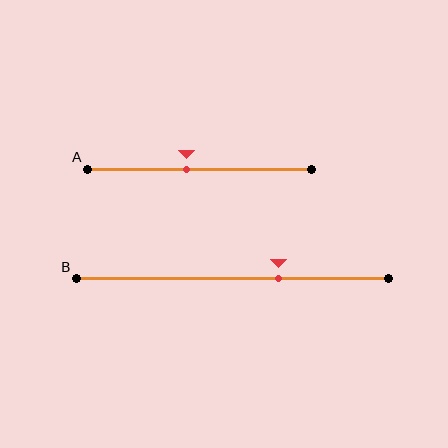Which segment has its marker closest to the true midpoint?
Segment A has its marker closest to the true midpoint.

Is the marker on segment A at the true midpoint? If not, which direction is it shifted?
No, the marker on segment A is shifted to the left by about 6% of the segment length.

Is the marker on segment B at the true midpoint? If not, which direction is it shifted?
No, the marker on segment B is shifted to the right by about 15% of the segment length.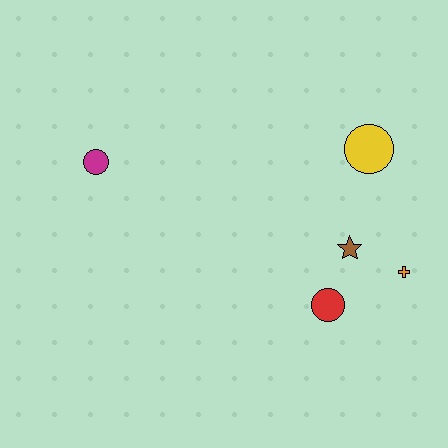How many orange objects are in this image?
There is 1 orange object.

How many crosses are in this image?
There is 1 cross.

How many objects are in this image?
There are 5 objects.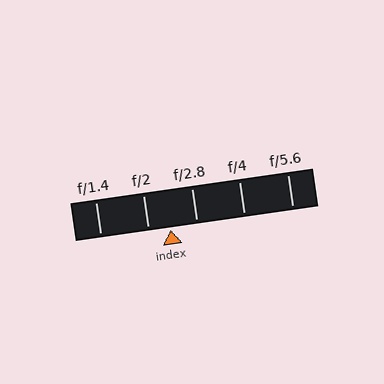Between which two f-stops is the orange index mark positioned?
The index mark is between f/2 and f/2.8.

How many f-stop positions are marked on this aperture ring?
There are 5 f-stop positions marked.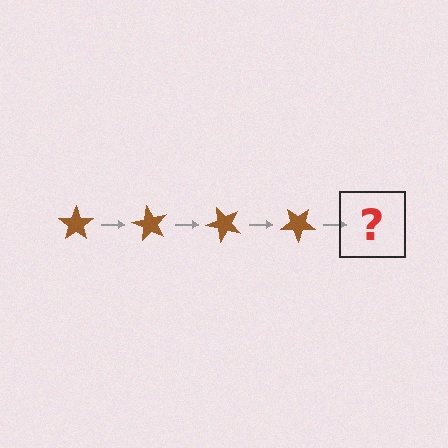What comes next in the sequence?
The next element should be a brown star rotated 240 degrees.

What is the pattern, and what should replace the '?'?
The pattern is that the star rotates 60 degrees each step. The '?' should be a brown star rotated 240 degrees.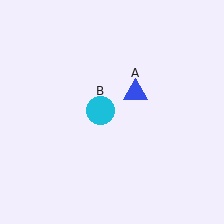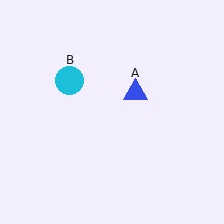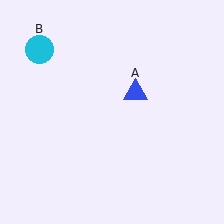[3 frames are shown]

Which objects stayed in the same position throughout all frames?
Blue triangle (object A) remained stationary.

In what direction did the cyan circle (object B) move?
The cyan circle (object B) moved up and to the left.